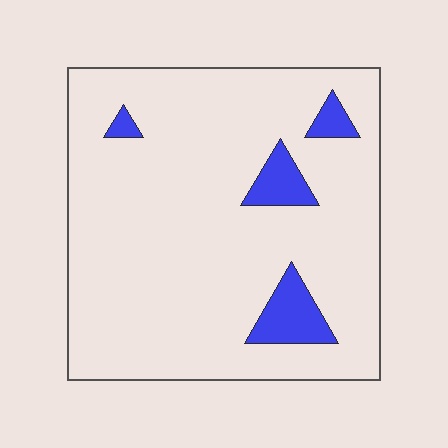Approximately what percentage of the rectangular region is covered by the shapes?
Approximately 10%.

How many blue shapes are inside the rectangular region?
4.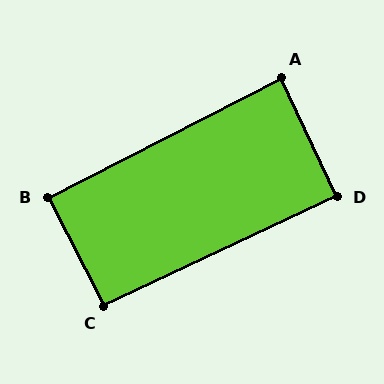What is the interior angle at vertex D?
Approximately 90 degrees (approximately right).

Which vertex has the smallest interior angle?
A, at approximately 88 degrees.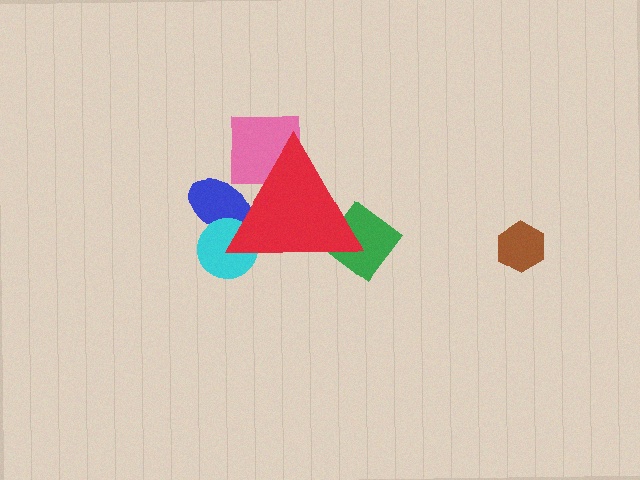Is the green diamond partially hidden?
Yes, the green diamond is partially hidden behind the red triangle.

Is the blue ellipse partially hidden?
Yes, the blue ellipse is partially hidden behind the red triangle.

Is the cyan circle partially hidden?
Yes, the cyan circle is partially hidden behind the red triangle.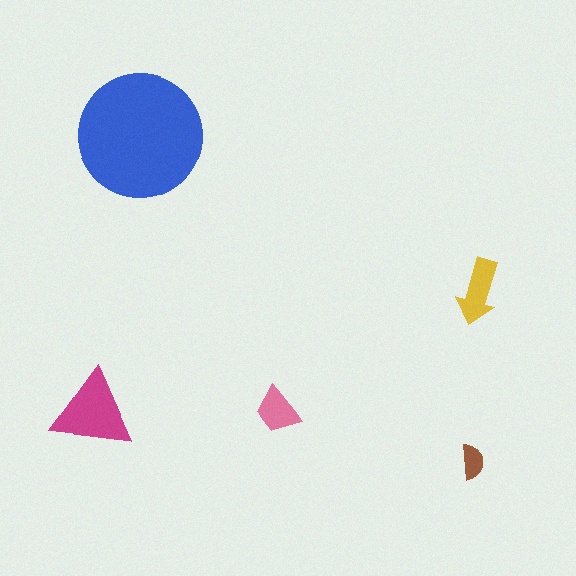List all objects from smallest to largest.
The brown semicircle, the pink trapezoid, the yellow arrow, the magenta triangle, the blue circle.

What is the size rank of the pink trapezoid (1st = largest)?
4th.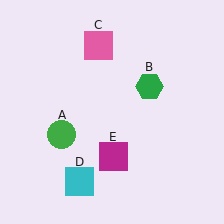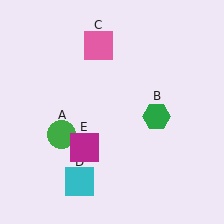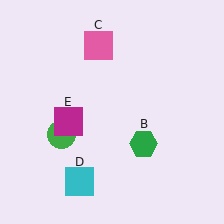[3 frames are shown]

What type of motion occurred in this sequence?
The green hexagon (object B), magenta square (object E) rotated clockwise around the center of the scene.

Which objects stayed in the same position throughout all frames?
Green circle (object A) and pink square (object C) and cyan square (object D) remained stationary.